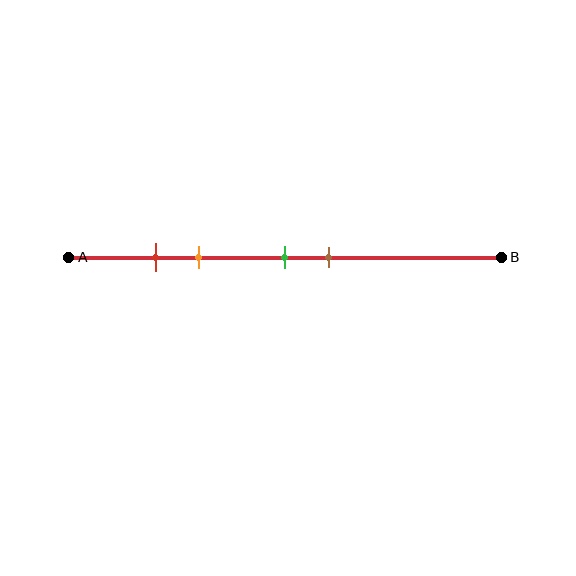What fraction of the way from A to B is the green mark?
The green mark is approximately 50% (0.5) of the way from A to B.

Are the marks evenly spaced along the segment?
No, the marks are not evenly spaced.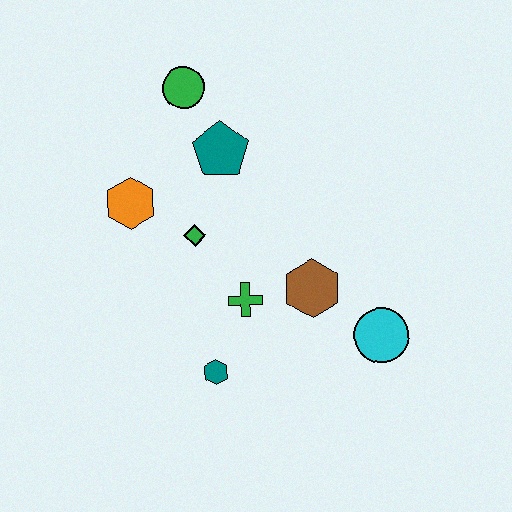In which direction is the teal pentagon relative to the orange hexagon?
The teal pentagon is to the right of the orange hexagon.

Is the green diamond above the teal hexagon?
Yes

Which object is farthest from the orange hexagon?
The cyan circle is farthest from the orange hexagon.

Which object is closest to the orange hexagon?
The green diamond is closest to the orange hexagon.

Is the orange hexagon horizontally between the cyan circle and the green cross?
No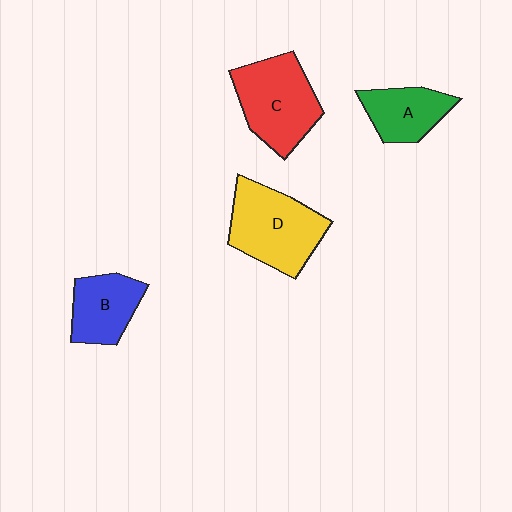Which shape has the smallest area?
Shape A (green).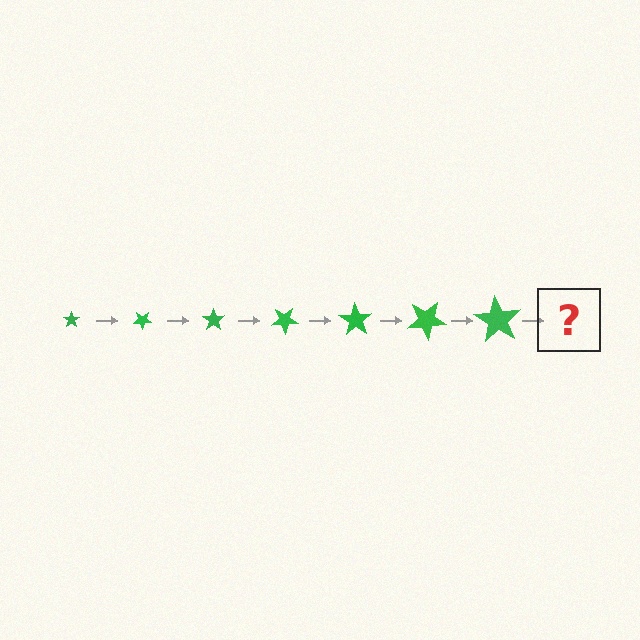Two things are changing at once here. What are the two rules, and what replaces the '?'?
The two rules are that the star grows larger each step and it rotates 35 degrees each step. The '?' should be a star, larger than the previous one and rotated 245 degrees from the start.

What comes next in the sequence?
The next element should be a star, larger than the previous one and rotated 245 degrees from the start.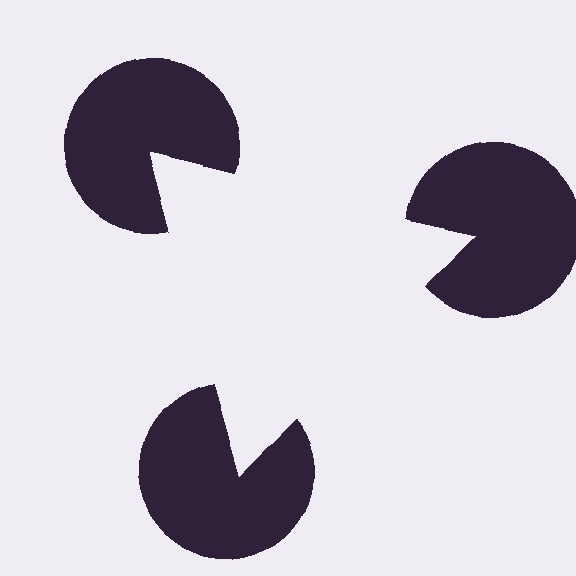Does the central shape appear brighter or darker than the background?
It typically appears slightly brighter than the background, even though no actual brightness change is drawn.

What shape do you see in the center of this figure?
An illusory triangle — its edges are inferred from the aligned wedge cuts in the pac-man discs, not physically drawn.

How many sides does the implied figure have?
3 sides.